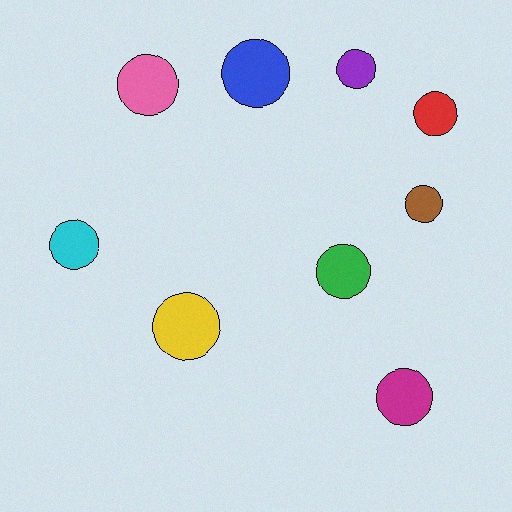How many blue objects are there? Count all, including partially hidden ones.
There is 1 blue object.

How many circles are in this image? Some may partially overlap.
There are 9 circles.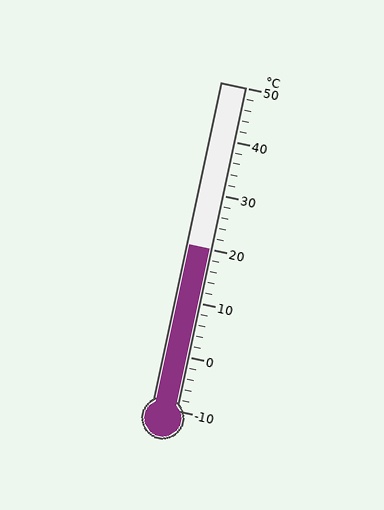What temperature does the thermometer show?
The thermometer shows approximately 20°C.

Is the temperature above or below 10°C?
The temperature is above 10°C.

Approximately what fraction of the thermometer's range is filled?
The thermometer is filled to approximately 50% of its range.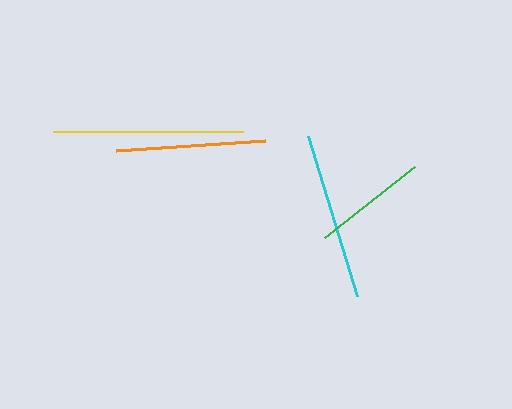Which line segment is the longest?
The yellow line is the longest at approximately 189 pixels.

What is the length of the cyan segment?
The cyan segment is approximately 167 pixels long.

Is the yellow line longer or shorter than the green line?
The yellow line is longer than the green line.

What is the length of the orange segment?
The orange segment is approximately 150 pixels long.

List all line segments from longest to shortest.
From longest to shortest: yellow, cyan, orange, green.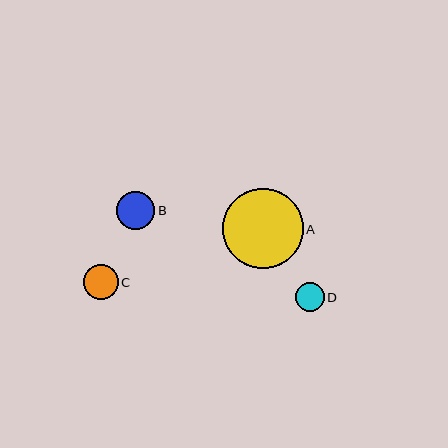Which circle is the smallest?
Circle D is the smallest with a size of approximately 29 pixels.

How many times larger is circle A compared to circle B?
Circle A is approximately 2.1 times the size of circle B.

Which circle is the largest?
Circle A is the largest with a size of approximately 80 pixels.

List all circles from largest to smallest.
From largest to smallest: A, B, C, D.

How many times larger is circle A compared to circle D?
Circle A is approximately 2.8 times the size of circle D.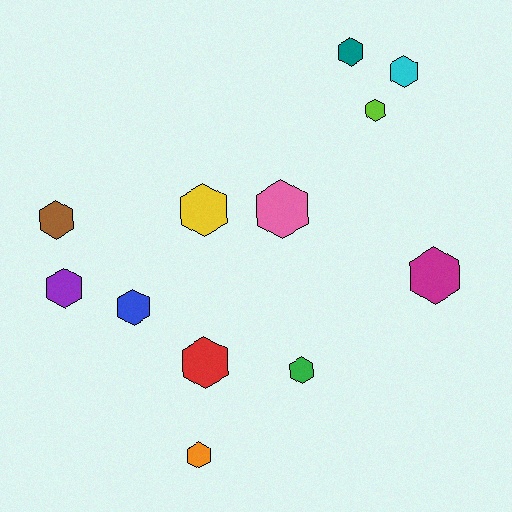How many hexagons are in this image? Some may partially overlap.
There are 12 hexagons.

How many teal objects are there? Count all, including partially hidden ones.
There is 1 teal object.